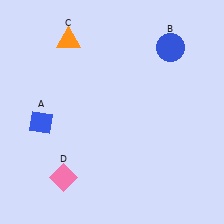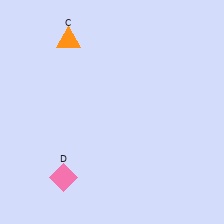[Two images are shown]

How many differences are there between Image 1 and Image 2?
There are 2 differences between the two images.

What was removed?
The blue circle (B), the blue diamond (A) were removed in Image 2.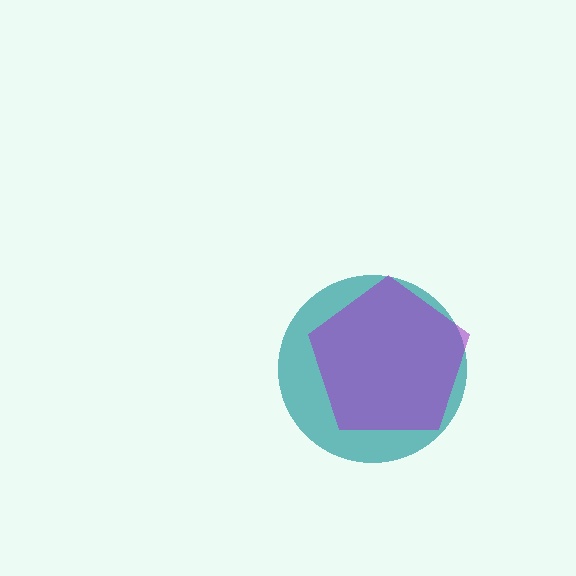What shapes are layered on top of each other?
The layered shapes are: a teal circle, a purple pentagon.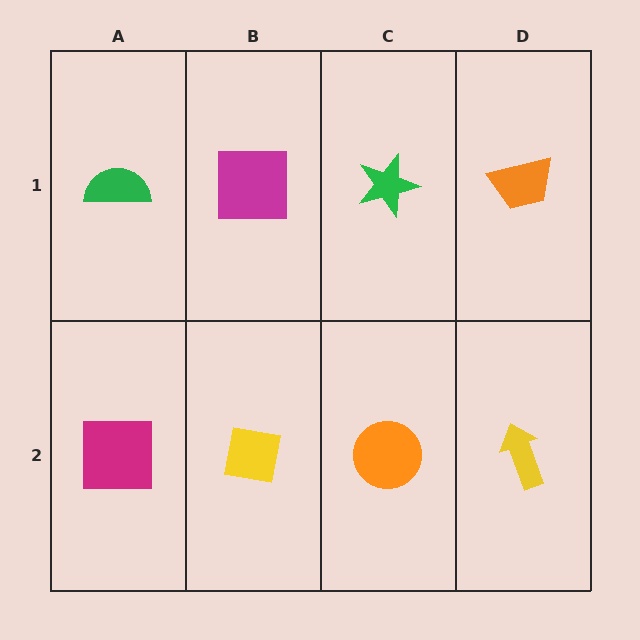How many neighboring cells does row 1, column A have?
2.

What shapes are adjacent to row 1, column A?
A magenta square (row 2, column A), a magenta square (row 1, column B).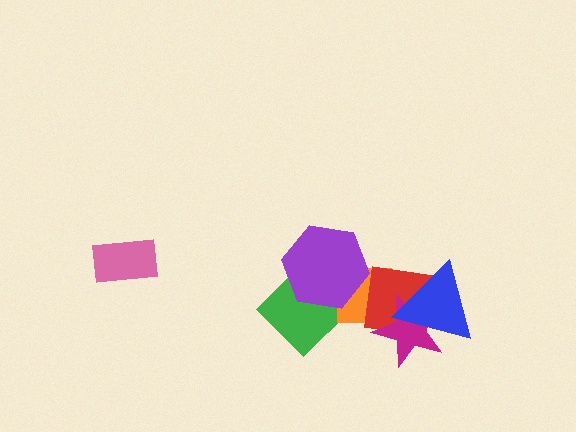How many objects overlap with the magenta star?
3 objects overlap with the magenta star.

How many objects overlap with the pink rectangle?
0 objects overlap with the pink rectangle.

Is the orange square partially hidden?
Yes, it is partially covered by another shape.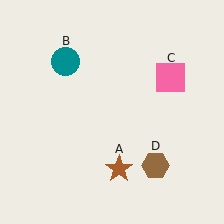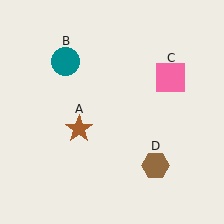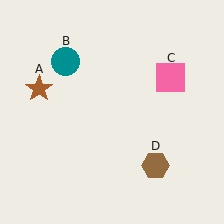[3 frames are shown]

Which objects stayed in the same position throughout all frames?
Teal circle (object B) and pink square (object C) and brown hexagon (object D) remained stationary.